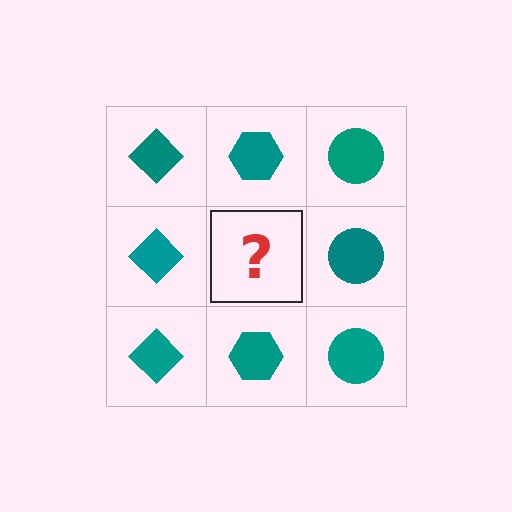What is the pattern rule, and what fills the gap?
The rule is that each column has a consistent shape. The gap should be filled with a teal hexagon.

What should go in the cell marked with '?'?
The missing cell should contain a teal hexagon.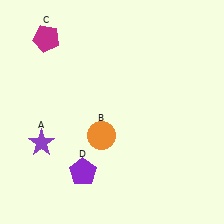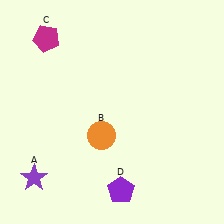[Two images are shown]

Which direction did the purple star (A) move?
The purple star (A) moved down.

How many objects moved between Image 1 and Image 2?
2 objects moved between the two images.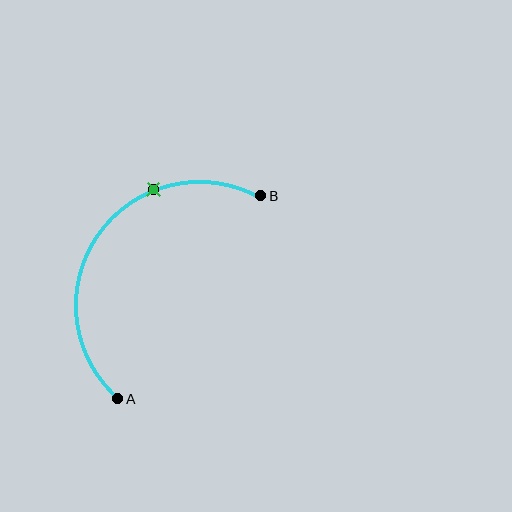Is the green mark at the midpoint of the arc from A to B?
No. The green mark lies on the arc but is closer to endpoint B. The arc midpoint would be at the point on the curve equidistant along the arc from both A and B.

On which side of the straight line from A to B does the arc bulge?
The arc bulges above and to the left of the straight line connecting A and B.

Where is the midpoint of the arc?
The arc midpoint is the point on the curve farthest from the straight line joining A and B. It sits above and to the left of that line.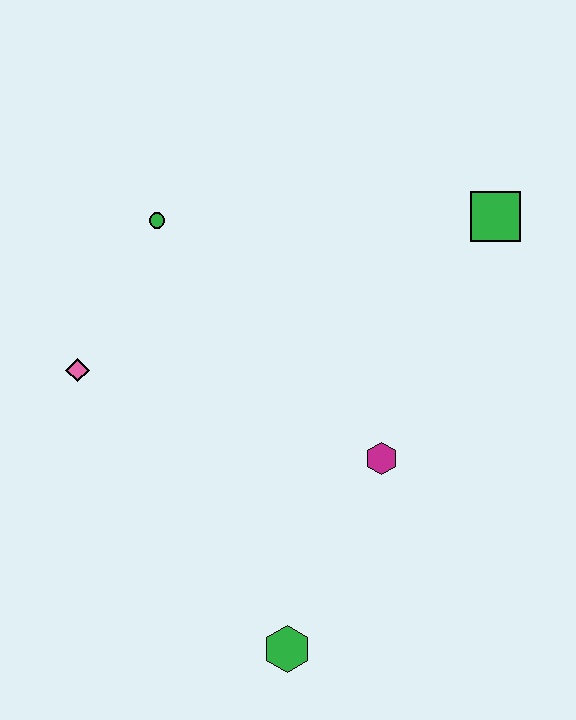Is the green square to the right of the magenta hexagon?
Yes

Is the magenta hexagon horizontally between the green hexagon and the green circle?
No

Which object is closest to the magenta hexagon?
The green hexagon is closest to the magenta hexagon.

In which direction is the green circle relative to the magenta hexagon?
The green circle is above the magenta hexagon.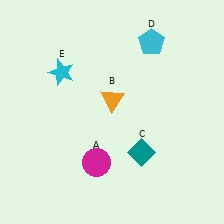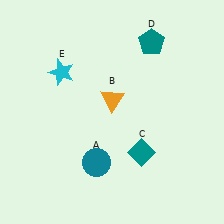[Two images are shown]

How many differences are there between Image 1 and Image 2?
There are 2 differences between the two images.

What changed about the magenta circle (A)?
In Image 1, A is magenta. In Image 2, it changed to teal.